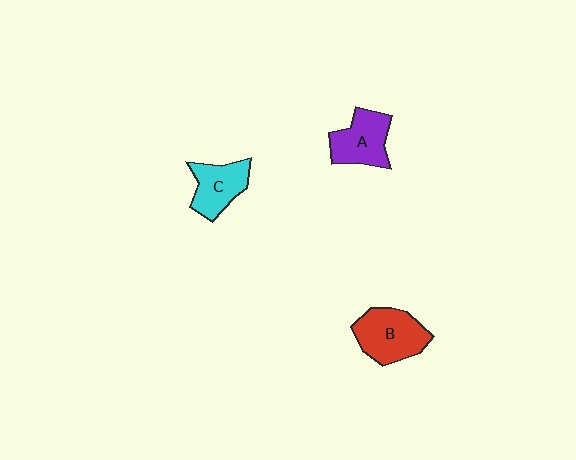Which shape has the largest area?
Shape B (red).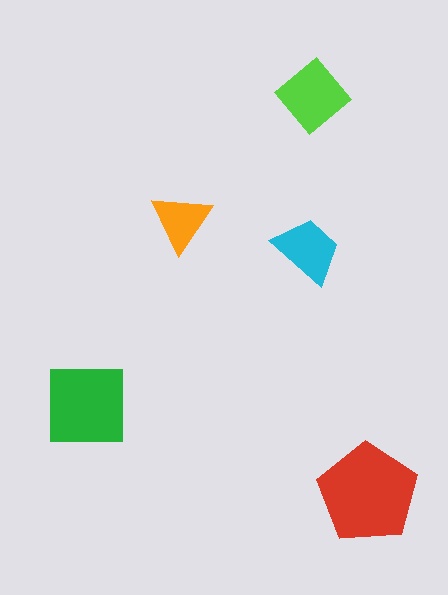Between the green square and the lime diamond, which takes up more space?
The green square.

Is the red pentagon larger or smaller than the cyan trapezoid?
Larger.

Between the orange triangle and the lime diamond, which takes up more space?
The lime diamond.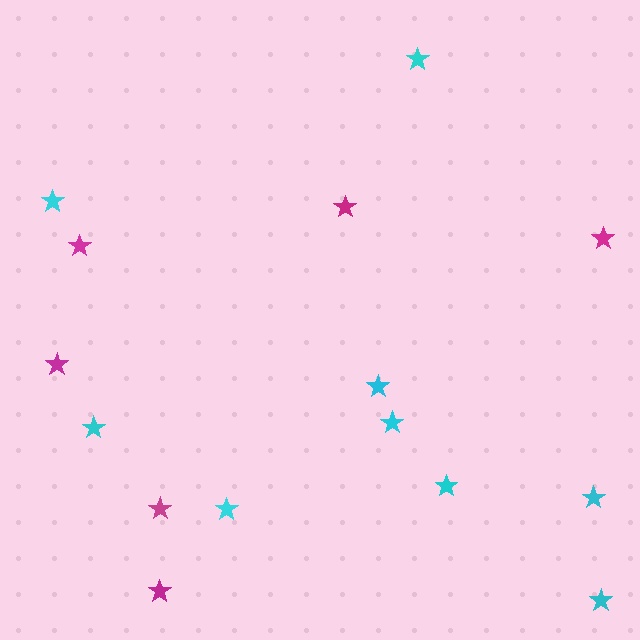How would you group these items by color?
There are 2 groups: one group of magenta stars (6) and one group of cyan stars (9).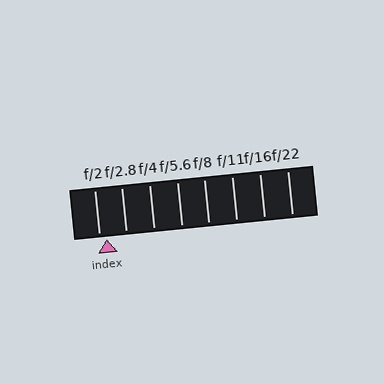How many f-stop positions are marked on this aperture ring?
There are 8 f-stop positions marked.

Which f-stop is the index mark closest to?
The index mark is closest to f/2.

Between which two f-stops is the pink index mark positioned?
The index mark is between f/2 and f/2.8.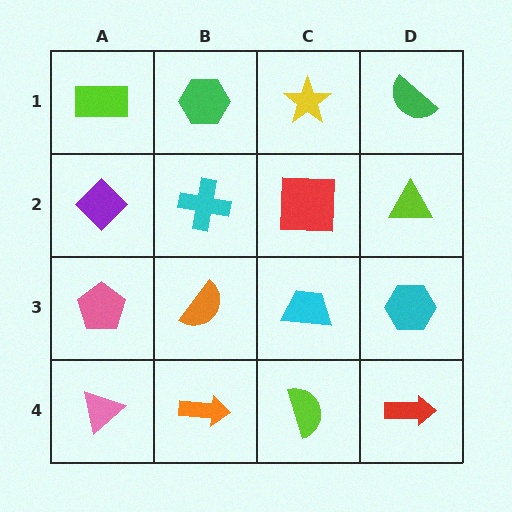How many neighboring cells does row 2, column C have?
4.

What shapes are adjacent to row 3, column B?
A cyan cross (row 2, column B), an orange arrow (row 4, column B), a pink pentagon (row 3, column A), a cyan trapezoid (row 3, column C).